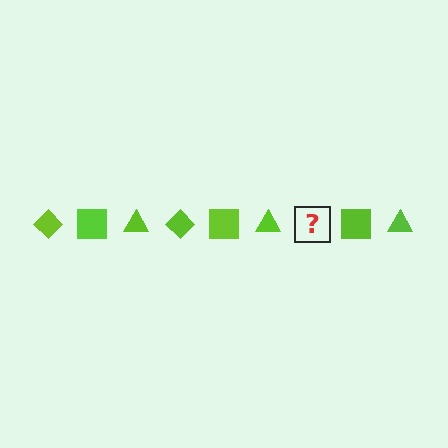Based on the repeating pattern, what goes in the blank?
The blank should be a lime diamond.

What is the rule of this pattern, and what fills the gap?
The rule is that the pattern cycles through diamond, square, triangle shapes in lime. The gap should be filled with a lime diamond.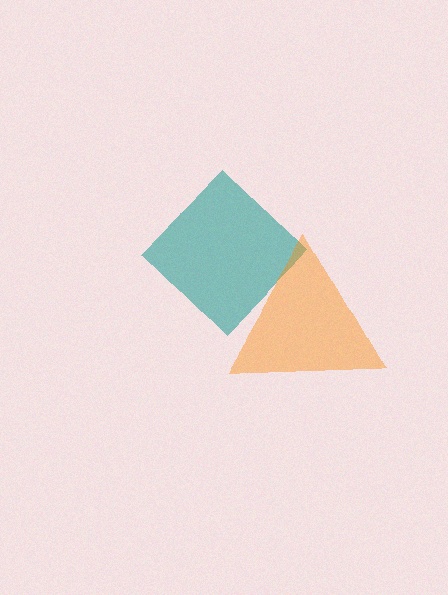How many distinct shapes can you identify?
There are 2 distinct shapes: a teal diamond, an orange triangle.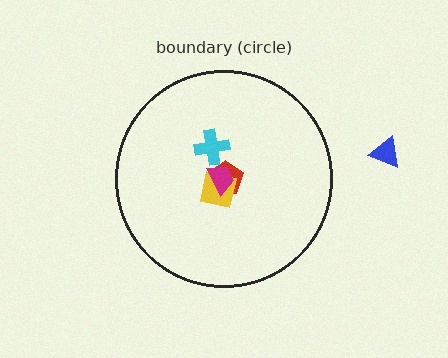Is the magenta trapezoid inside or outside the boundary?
Inside.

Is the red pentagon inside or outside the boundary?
Inside.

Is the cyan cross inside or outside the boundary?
Inside.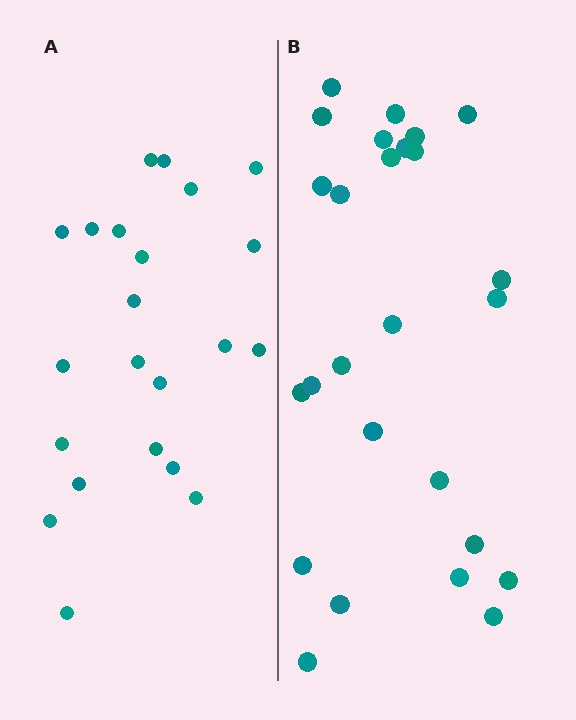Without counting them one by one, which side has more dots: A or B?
Region B (the right region) has more dots.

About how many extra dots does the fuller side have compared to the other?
Region B has about 4 more dots than region A.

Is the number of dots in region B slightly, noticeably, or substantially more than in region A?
Region B has only slightly more — the two regions are fairly close. The ratio is roughly 1.2 to 1.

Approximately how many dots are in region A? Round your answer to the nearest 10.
About 20 dots. (The exact count is 22, which rounds to 20.)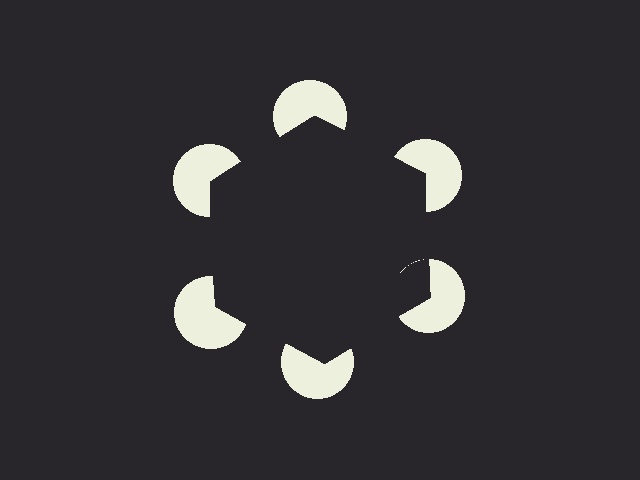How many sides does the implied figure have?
6 sides.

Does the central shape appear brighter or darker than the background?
It typically appears slightly darker than the background, even though no actual brightness change is drawn.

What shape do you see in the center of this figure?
An illusory hexagon — its edges are inferred from the aligned wedge cuts in the pac-man discs, not physically drawn.